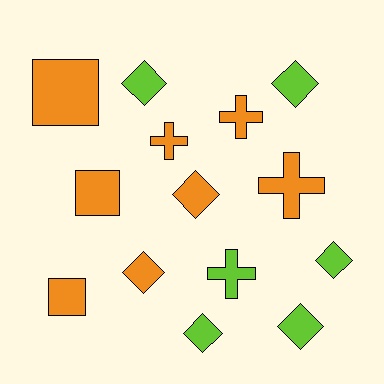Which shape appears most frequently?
Diamond, with 7 objects.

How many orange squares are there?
There are 3 orange squares.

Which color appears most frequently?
Orange, with 8 objects.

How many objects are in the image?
There are 14 objects.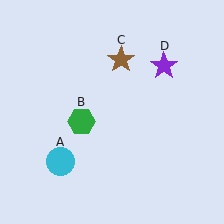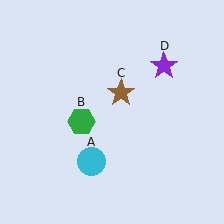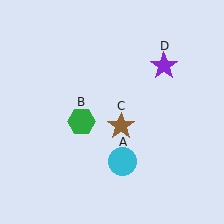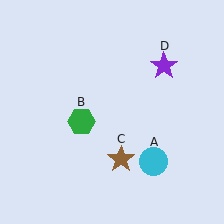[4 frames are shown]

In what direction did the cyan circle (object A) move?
The cyan circle (object A) moved right.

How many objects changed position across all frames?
2 objects changed position: cyan circle (object A), brown star (object C).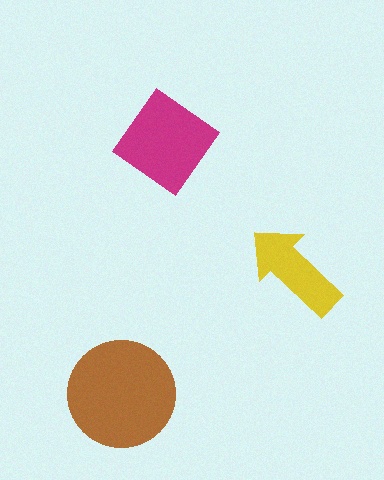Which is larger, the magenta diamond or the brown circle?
The brown circle.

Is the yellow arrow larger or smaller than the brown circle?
Smaller.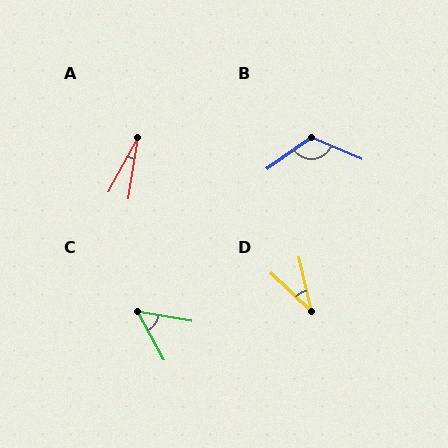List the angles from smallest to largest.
A (20°), D (33°), C (51°), B (122°).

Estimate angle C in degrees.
Approximately 51 degrees.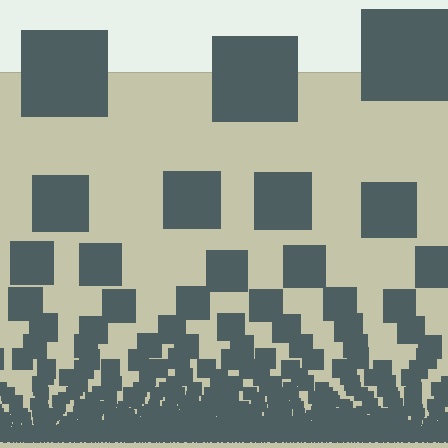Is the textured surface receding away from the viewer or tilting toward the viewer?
The surface appears to tilt toward the viewer. Texture elements get larger and sparser toward the top.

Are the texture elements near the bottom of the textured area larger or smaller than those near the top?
Smaller. The gradient is inverted — elements near the bottom are smaller and denser.